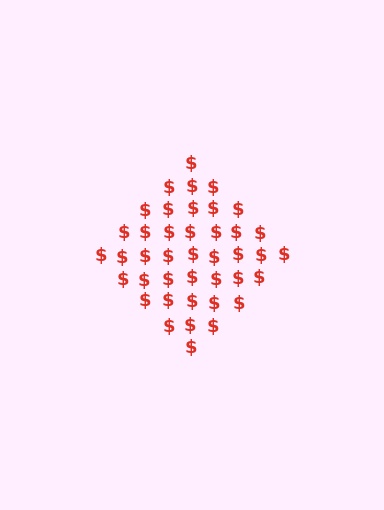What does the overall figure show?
The overall figure shows a diamond.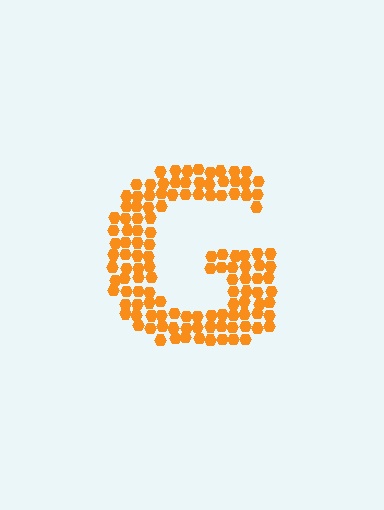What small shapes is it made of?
It is made of small hexagons.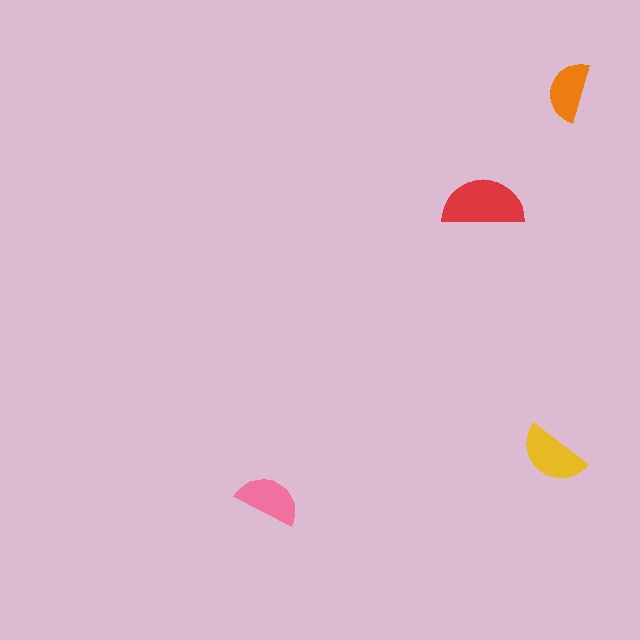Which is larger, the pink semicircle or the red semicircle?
The red one.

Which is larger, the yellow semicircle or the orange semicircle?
The yellow one.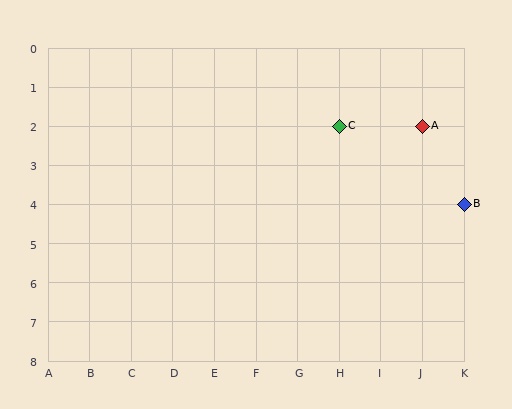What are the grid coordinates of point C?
Point C is at grid coordinates (H, 2).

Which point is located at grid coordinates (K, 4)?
Point B is at (K, 4).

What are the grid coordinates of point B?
Point B is at grid coordinates (K, 4).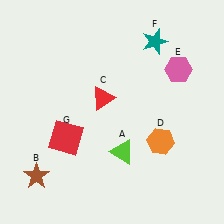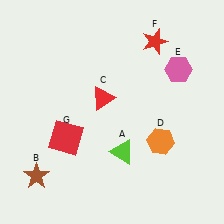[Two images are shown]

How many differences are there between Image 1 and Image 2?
There is 1 difference between the two images.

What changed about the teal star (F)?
In Image 1, F is teal. In Image 2, it changed to red.